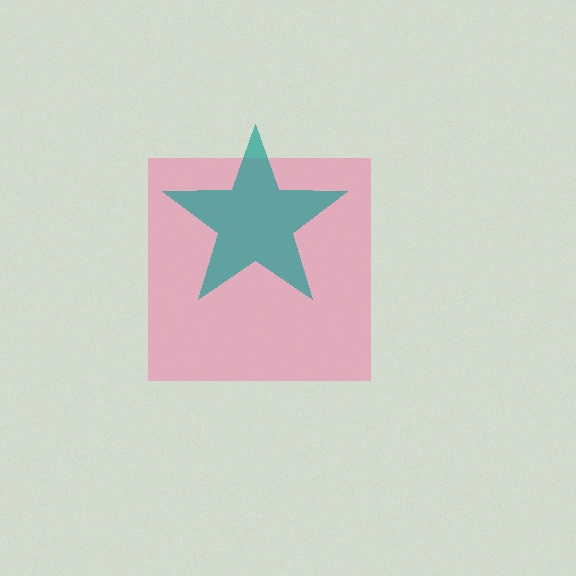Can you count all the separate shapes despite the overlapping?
Yes, there are 2 separate shapes.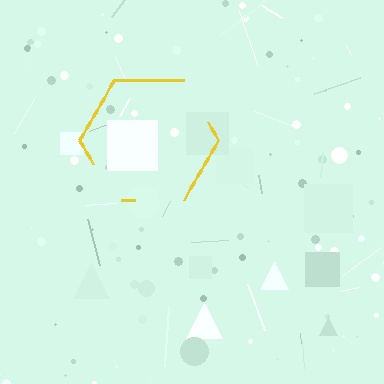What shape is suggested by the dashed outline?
The dashed outline suggests a hexagon.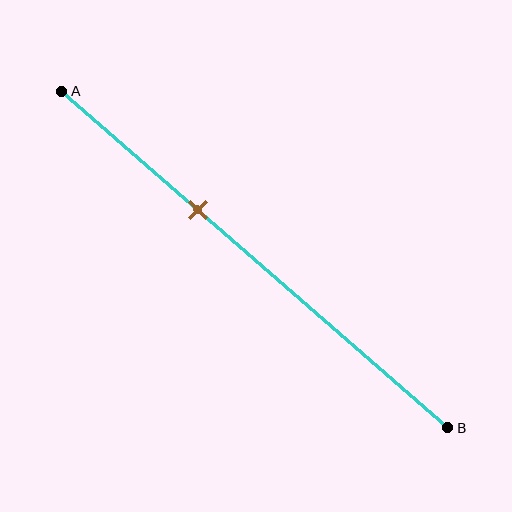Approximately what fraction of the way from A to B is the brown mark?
The brown mark is approximately 35% of the way from A to B.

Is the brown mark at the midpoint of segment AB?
No, the mark is at about 35% from A, not at the 50% midpoint.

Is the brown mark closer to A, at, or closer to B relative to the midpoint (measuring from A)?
The brown mark is closer to point A than the midpoint of segment AB.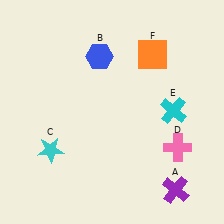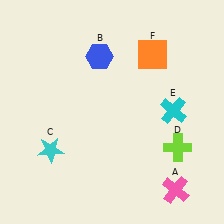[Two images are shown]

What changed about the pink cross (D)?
In Image 1, D is pink. In Image 2, it changed to lime.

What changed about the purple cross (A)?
In Image 1, A is purple. In Image 2, it changed to pink.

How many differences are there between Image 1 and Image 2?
There are 2 differences between the two images.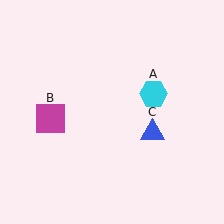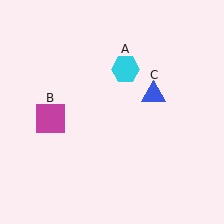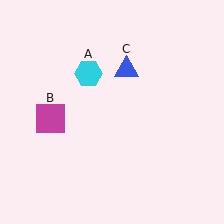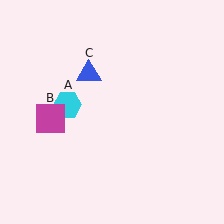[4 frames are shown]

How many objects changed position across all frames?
2 objects changed position: cyan hexagon (object A), blue triangle (object C).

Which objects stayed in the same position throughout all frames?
Magenta square (object B) remained stationary.